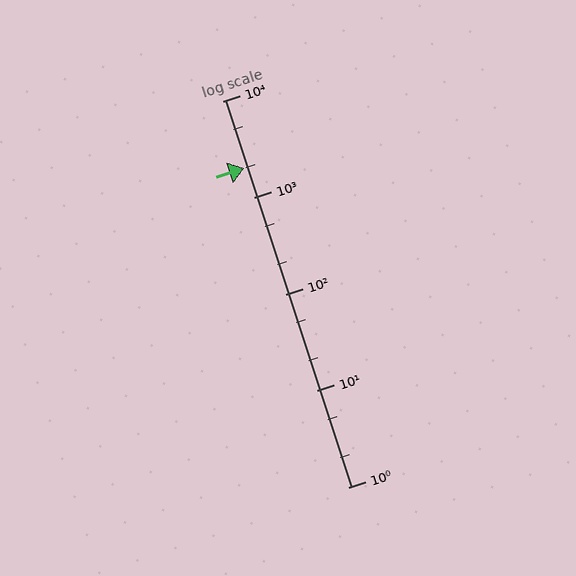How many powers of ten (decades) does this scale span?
The scale spans 4 decades, from 1 to 10000.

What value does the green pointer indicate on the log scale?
The pointer indicates approximately 2000.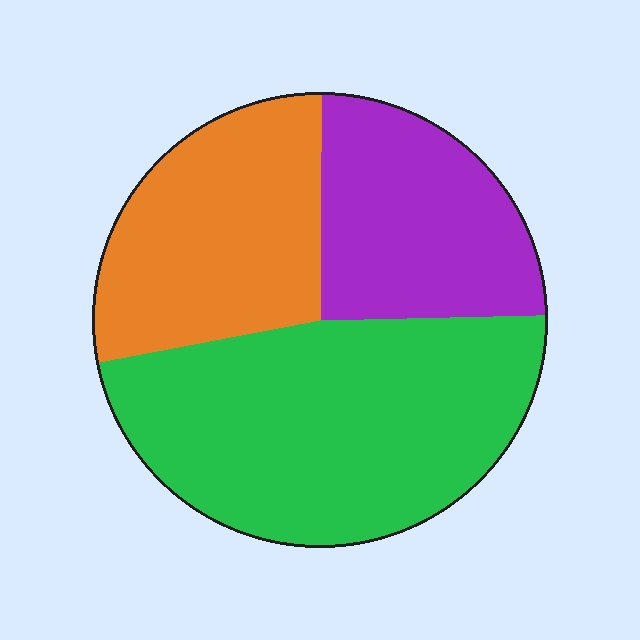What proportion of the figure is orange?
Orange covers about 30% of the figure.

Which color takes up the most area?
Green, at roughly 45%.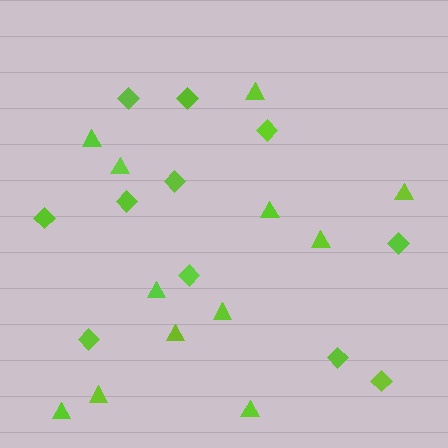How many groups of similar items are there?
There are 2 groups: one group of diamonds (11) and one group of triangles (12).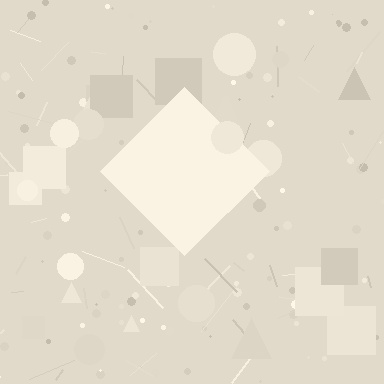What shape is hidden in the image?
A diamond is hidden in the image.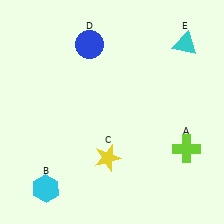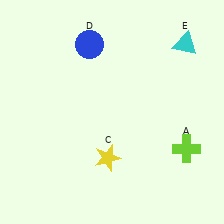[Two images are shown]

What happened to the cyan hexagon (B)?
The cyan hexagon (B) was removed in Image 2. It was in the bottom-left area of Image 1.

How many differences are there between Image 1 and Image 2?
There is 1 difference between the two images.